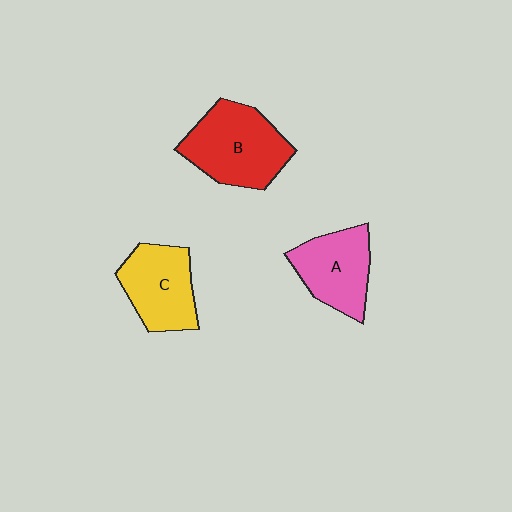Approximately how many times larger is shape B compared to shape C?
Approximately 1.3 times.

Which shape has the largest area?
Shape B (red).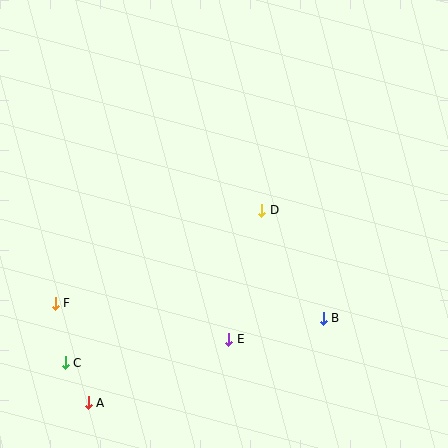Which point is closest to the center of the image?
Point D at (262, 210) is closest to the center.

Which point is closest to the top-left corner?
Point F is closest to the top-left corner.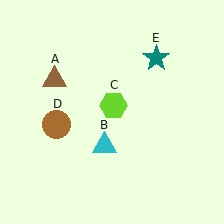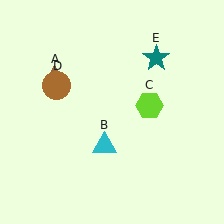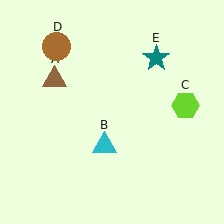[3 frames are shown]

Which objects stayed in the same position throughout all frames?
Brown triangle (object A) and cyan triangle (object B) and teal star (object E) remained stationary.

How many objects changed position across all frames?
2 objects changed position: lime hexagon (object C), brown circle (object D).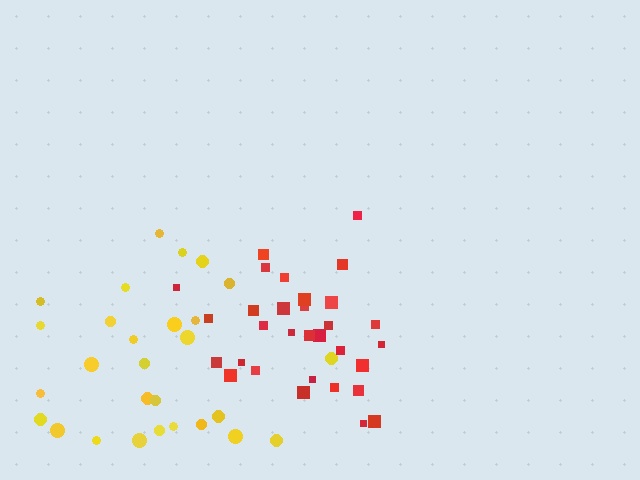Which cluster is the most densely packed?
Red.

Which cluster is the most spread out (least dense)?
Yellow.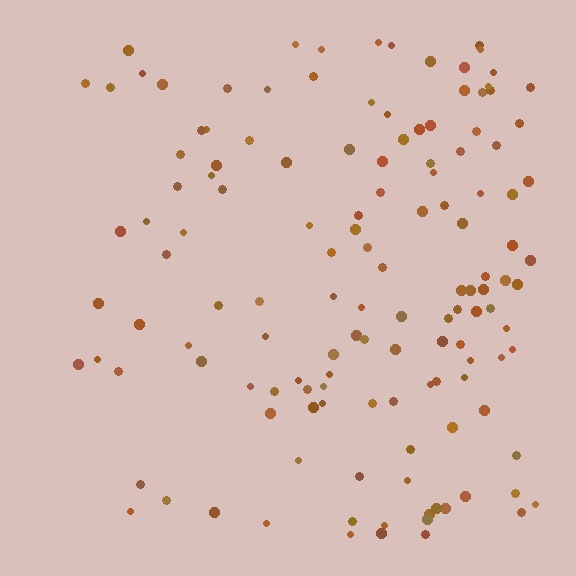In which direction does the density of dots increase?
From left to right, with the right side densest.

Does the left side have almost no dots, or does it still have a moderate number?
Still a moderate number, just noticeably fewer than the right.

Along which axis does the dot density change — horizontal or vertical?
Horizontal.